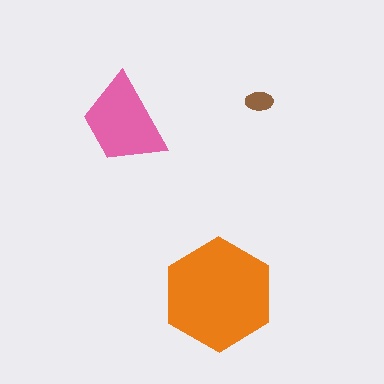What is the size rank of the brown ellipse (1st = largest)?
3rd.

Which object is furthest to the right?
The brown ellipse is rightmost.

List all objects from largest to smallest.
The orange hexagon, the pink trapezoid, the brown ellipse.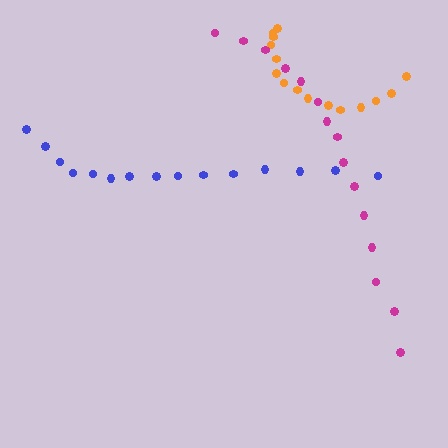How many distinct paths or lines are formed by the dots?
There are 3 distinct paths.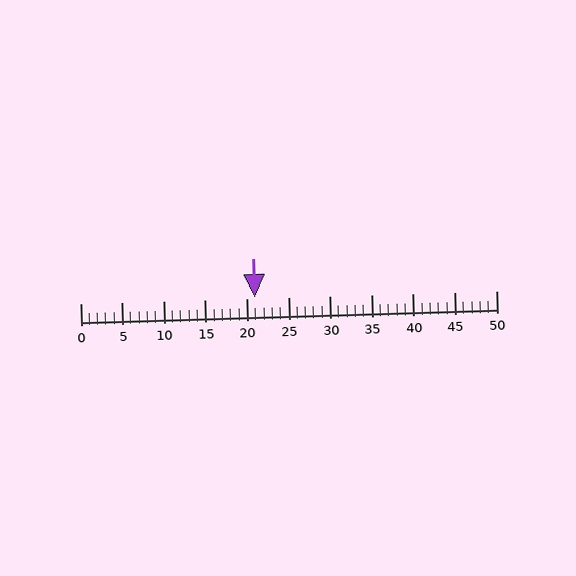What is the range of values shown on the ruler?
The ruler shows values from 0 to 50.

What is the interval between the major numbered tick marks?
The major tick marks are spaced 5 units apart.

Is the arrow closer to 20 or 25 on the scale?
The arrow is closer to 20.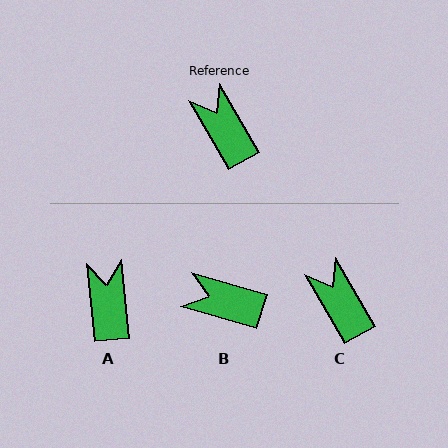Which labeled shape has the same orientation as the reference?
C.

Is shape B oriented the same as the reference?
No, it is off by about 44 degrees.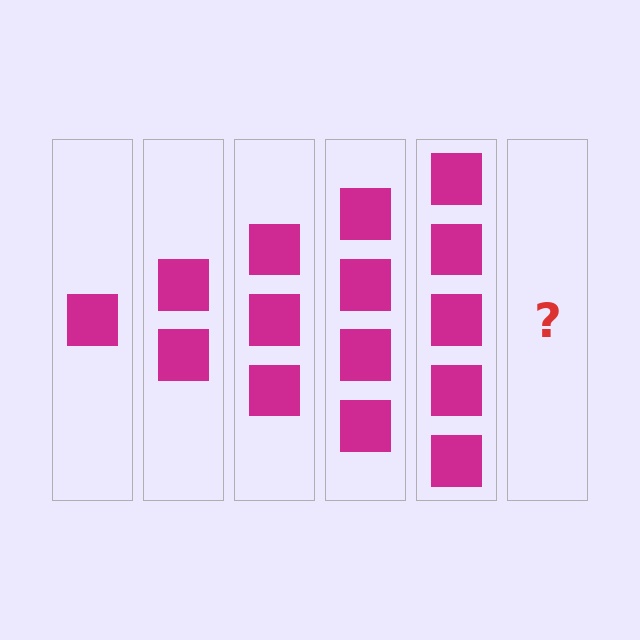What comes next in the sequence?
The next element should be 6 squares.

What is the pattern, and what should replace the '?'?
The pattern is that each step adds one more square. The '?' should be 6 squares.